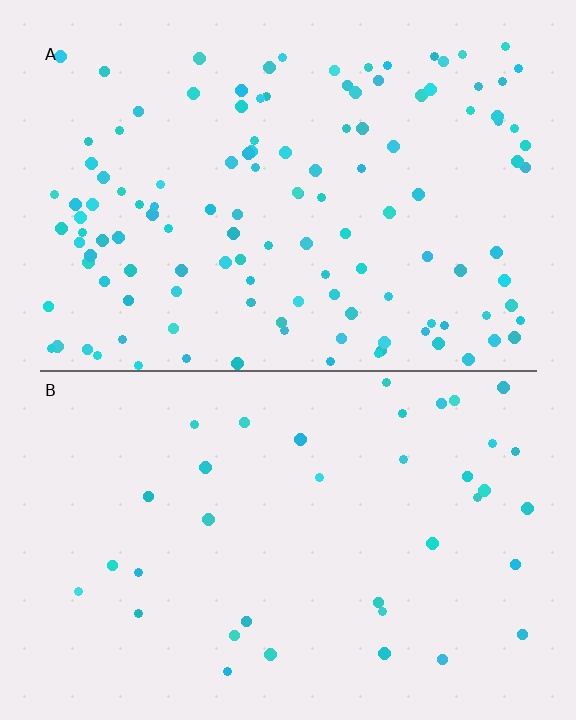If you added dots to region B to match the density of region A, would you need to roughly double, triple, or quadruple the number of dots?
Approximately triple.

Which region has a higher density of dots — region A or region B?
A (the top).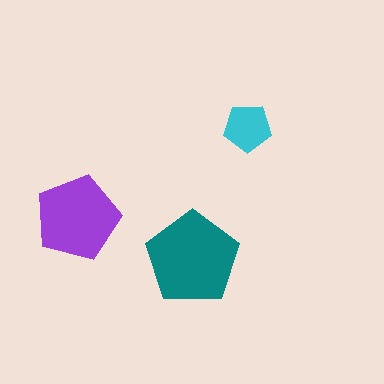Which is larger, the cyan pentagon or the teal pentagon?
The teal one.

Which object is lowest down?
The teal pentagon is bottommost.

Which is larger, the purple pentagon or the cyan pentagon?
The purple one.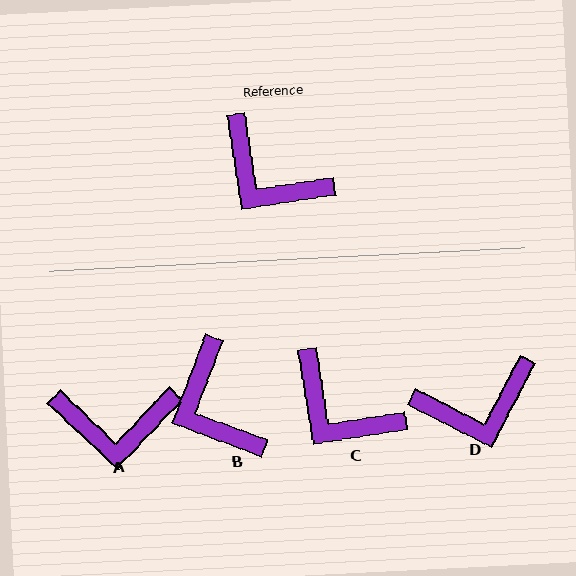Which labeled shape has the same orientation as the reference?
C.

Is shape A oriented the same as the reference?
No, it is off by about 38 degrees.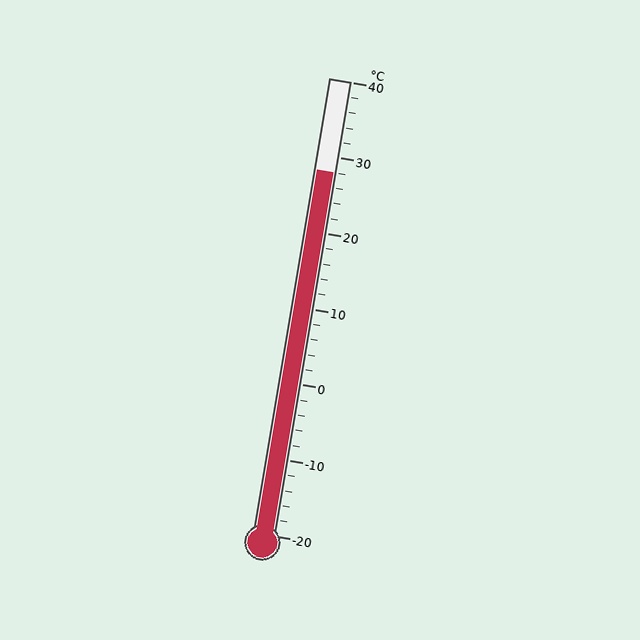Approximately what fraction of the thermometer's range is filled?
The thermometer is filled to approximately 80% of its range.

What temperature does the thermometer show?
The thermometer shows approximately 28°C.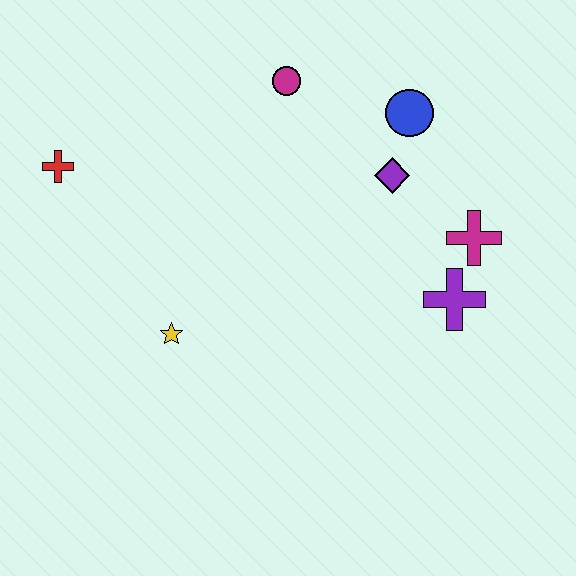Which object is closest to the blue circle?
The purple diamond is closest to the blue circle.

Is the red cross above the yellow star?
Yes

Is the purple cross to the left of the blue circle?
No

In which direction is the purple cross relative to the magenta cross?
The purple cross is below the magenta cross.